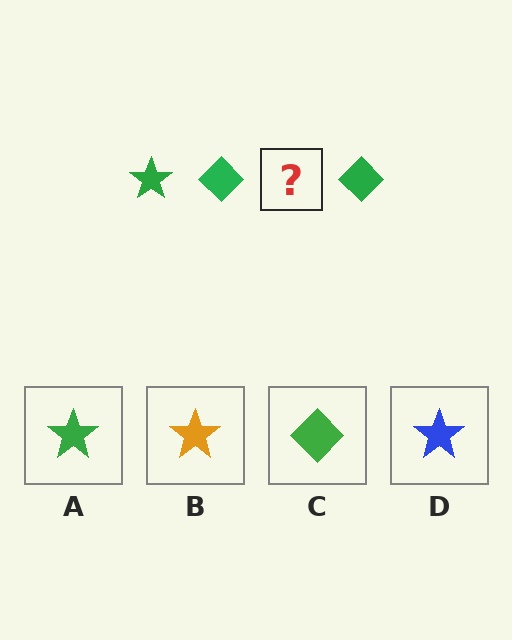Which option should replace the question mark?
Option A.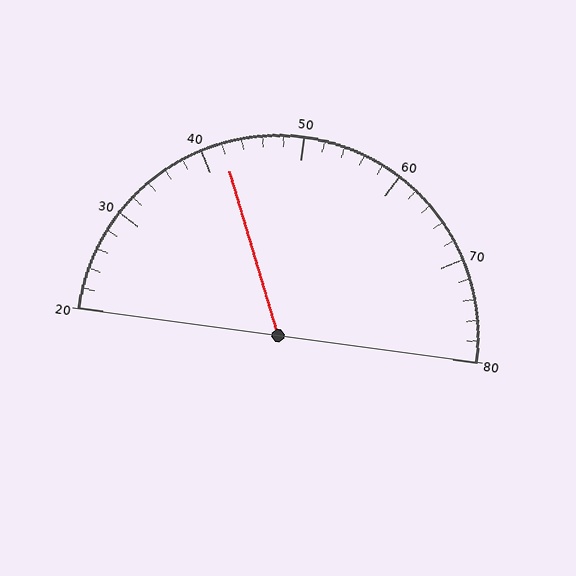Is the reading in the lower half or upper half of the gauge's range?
The reading is in the lower half of the range (20 to 80).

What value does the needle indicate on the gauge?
The needle indicates approximately 42.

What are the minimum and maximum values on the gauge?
The gauge ranges from 20 to 80.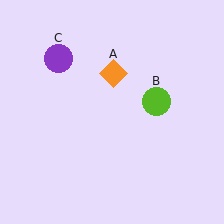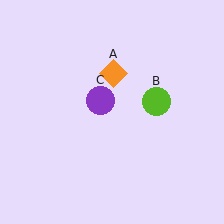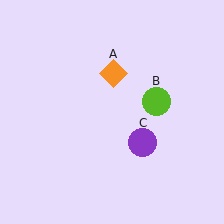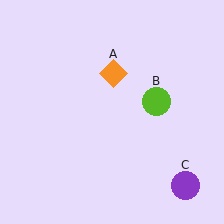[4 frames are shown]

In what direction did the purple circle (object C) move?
The purple circle (object C) moved down and to the right.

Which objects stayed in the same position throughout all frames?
Orange diamond (object A) and lime circle (object B) remained stationary.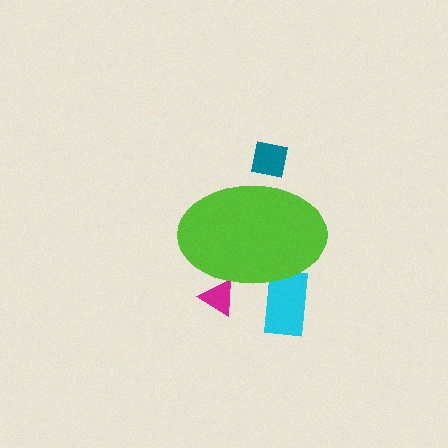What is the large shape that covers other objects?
A lime ellipse.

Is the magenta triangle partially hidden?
Yes, the magenta triangle is partially hidden behind the lime ellipse.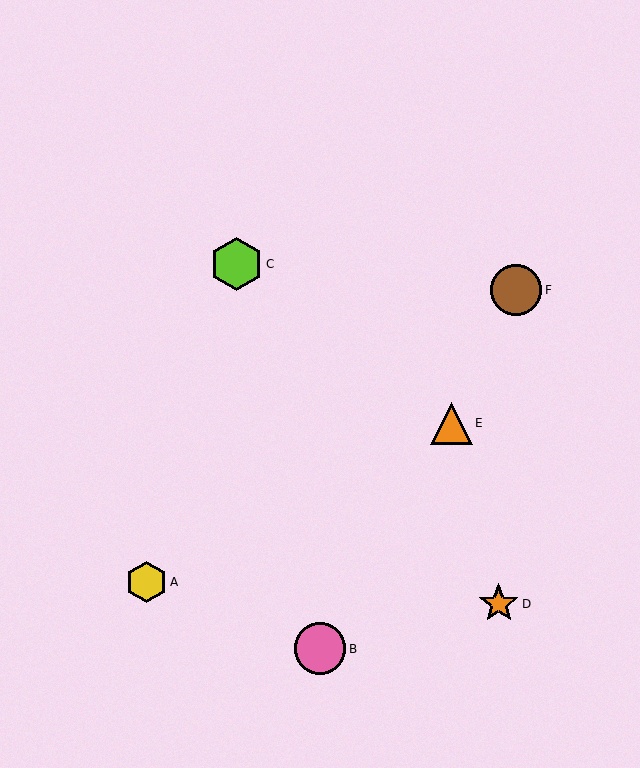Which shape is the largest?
The lime hexagon (labeled C) is the largest.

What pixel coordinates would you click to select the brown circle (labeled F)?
Click at (516, 290) to select the brown circle F.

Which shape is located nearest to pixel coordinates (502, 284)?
The brown circle (labeled F) at (516, 290) is nearest to that location.